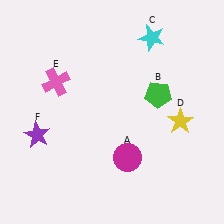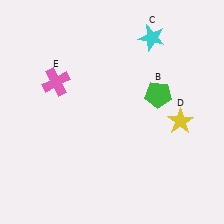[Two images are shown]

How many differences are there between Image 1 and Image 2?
There are 2 differences between the two images.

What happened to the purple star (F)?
The purple star (F) was removed in Image 2. It was in the bottom-left area of Image 1.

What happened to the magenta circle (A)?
The magenta circle (A) was removed in Image 2. It was in the bottom-right area of Image 1.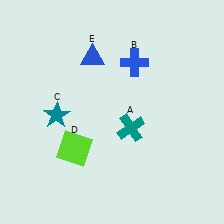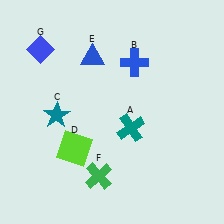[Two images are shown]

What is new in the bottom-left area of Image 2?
A green cross (F) was added in the bottom-left area of Image 2.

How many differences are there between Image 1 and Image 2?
There are 2 differences between the two images.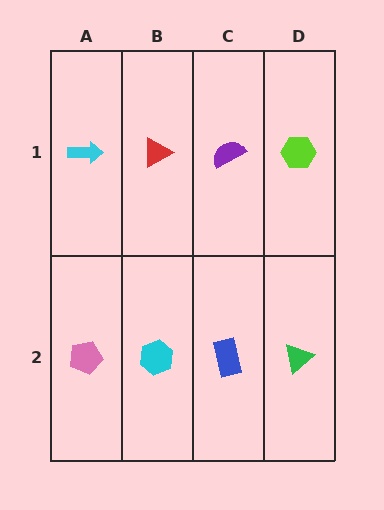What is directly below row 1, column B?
A cyan hexagon.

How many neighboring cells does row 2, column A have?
2.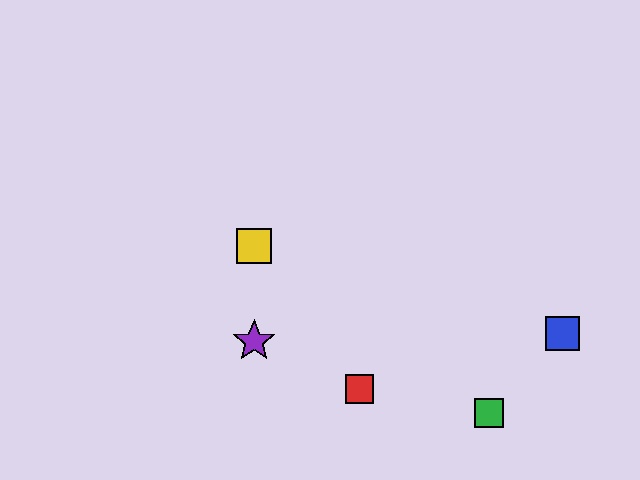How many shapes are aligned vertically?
2 shapes (the yellow square, the purple star) are aligned vertically.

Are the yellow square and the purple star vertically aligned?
Yes, both are at x≈254.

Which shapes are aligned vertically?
The yellow square, the purple star are aligned vertically.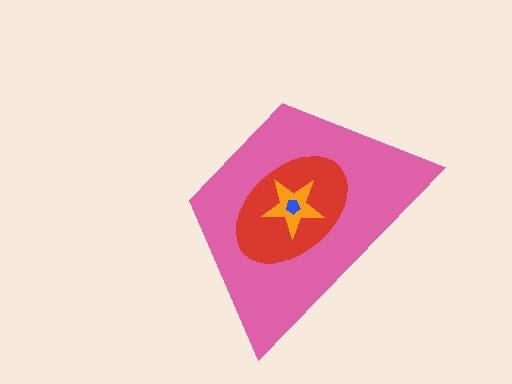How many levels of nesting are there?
4.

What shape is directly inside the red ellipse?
The orange star.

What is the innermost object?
The blue pentagon.